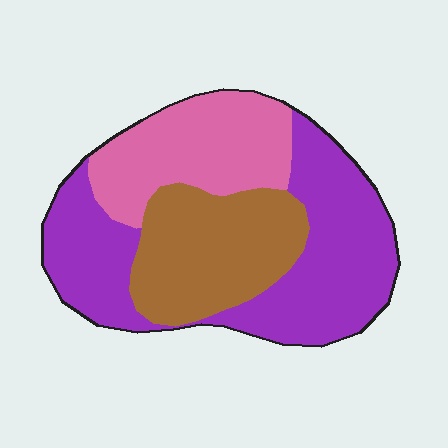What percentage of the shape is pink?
Pink takes up about one quarter (1/4) of the shape.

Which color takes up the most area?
Purple, at roughly 45%.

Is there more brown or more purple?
Purple.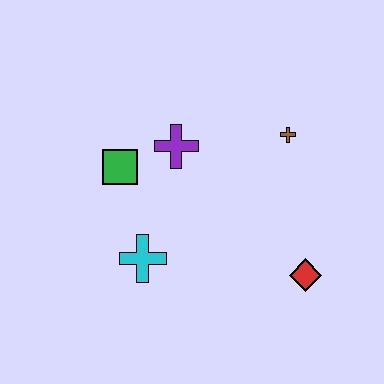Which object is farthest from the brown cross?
The cyan cross is farthest from the brown cross.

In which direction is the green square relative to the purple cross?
The green square is to the left of the purple cross.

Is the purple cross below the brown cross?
Yes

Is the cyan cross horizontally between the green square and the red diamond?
Yes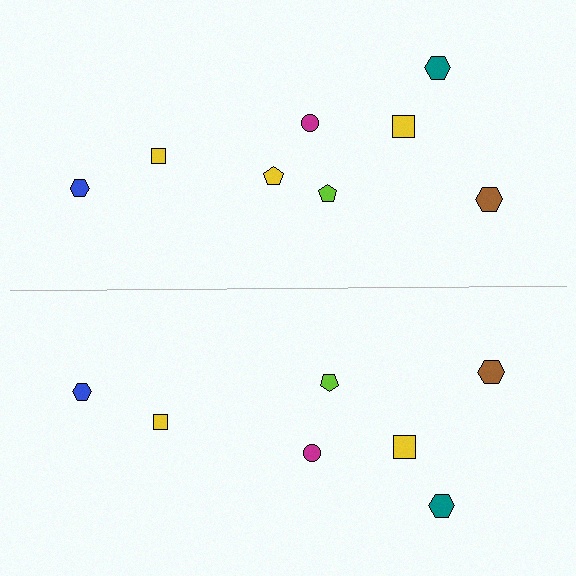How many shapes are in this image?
There are 15 shapes in this image.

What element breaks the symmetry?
A yellow pentagon is missing from the bottom side.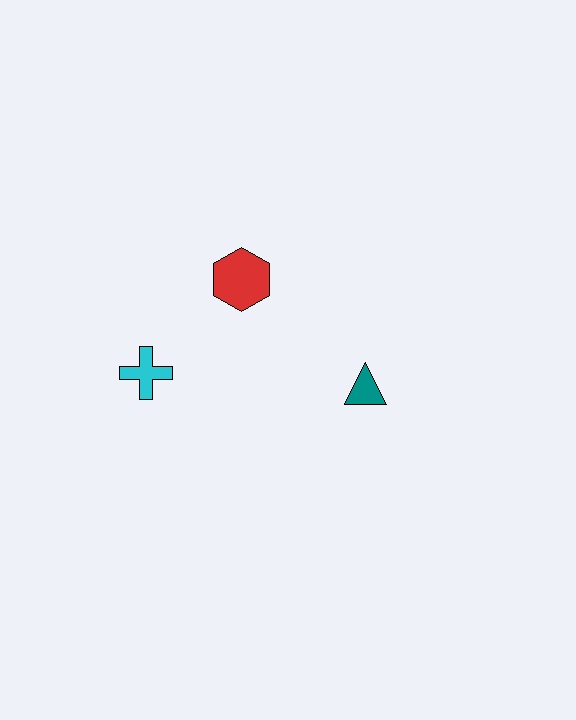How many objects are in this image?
There are 3 objects.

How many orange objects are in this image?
There are no orange objects.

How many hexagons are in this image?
There is 1 hexagon.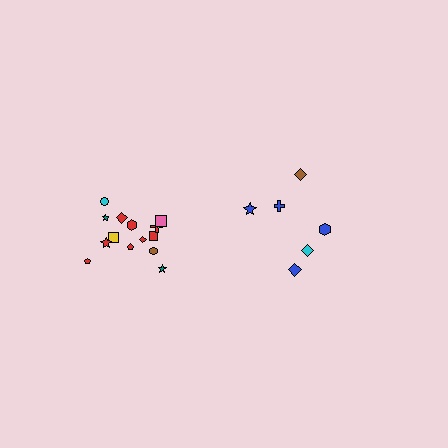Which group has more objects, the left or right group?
The left group.